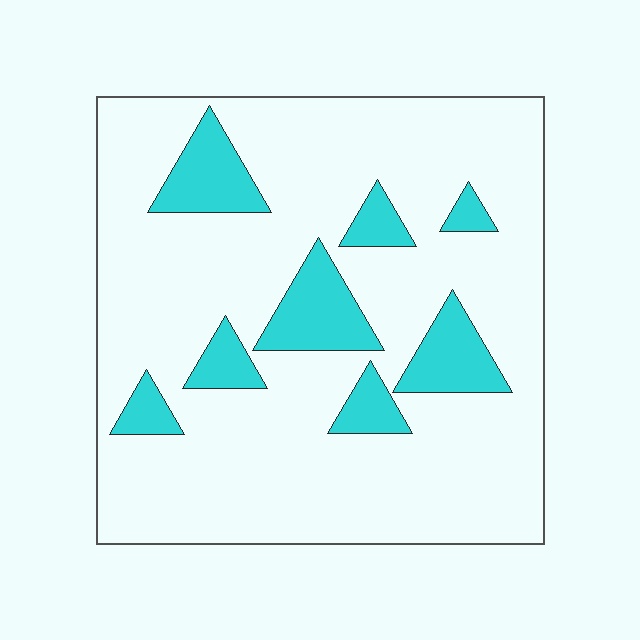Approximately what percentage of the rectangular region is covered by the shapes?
Approximately 15%.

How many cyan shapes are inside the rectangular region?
8.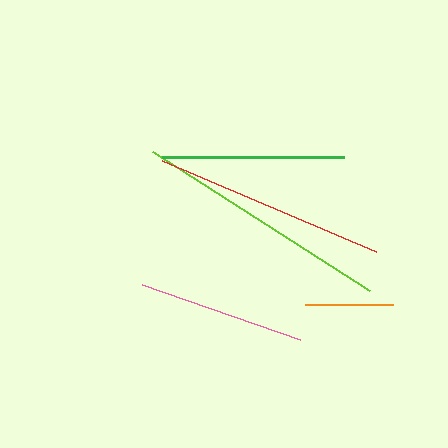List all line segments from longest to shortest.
From longest to shortest: lime, red, green, pink, orange.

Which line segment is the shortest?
The orange line is the shortest at approximately 88 pixels.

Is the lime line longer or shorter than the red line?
The lime line is longer than the red line.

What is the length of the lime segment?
The lime segment is approximately 258 pixels long.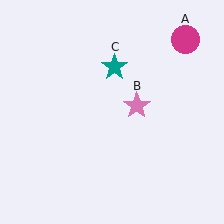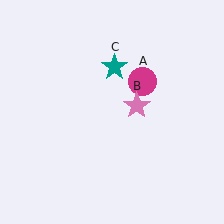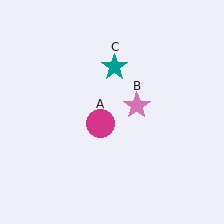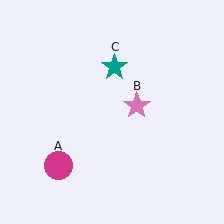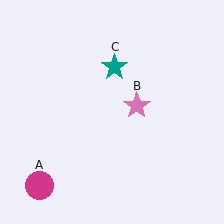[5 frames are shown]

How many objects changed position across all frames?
1 object changed position: magenta circle (object A).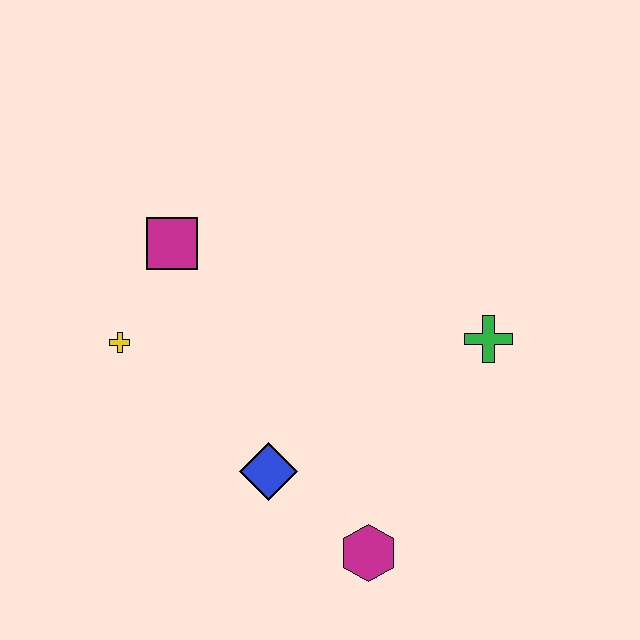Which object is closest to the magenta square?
The yellow cross is closest to the magenta square.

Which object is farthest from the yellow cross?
The green cross is farthest from the yellow cross.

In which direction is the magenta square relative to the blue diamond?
The magenta square is above the blue diamond.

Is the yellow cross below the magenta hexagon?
No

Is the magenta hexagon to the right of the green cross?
No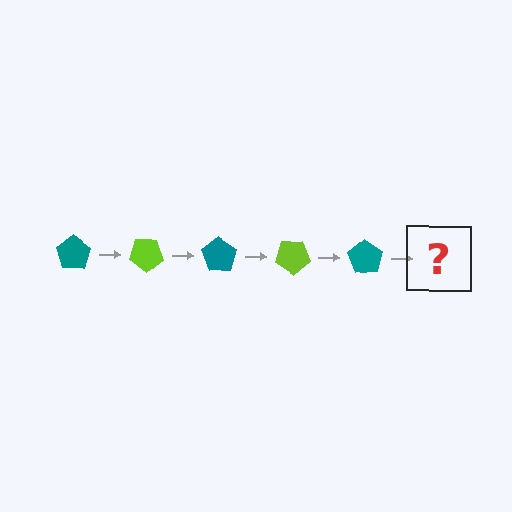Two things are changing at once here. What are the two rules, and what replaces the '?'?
The two rules are that it rotates 35 degrees each step and the color cycles through teal and lime. The '?' should be a lime pentagon, rotated 175 degrees from the start.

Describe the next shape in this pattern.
It should be a lime pentagon, rotated 175 degrees from the start.